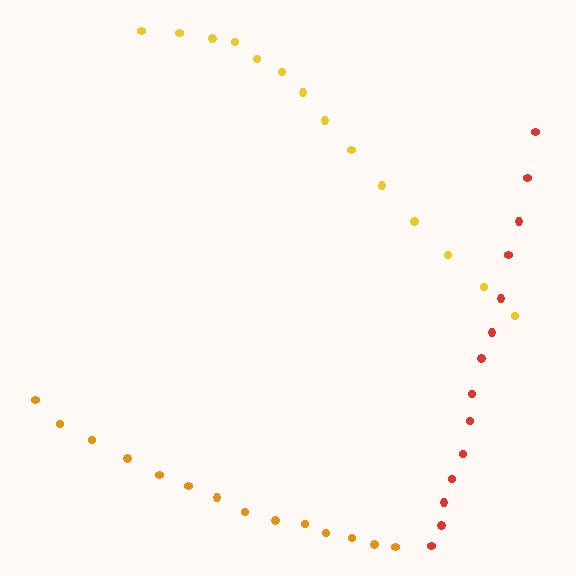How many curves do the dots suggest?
There are 3 distinct paths.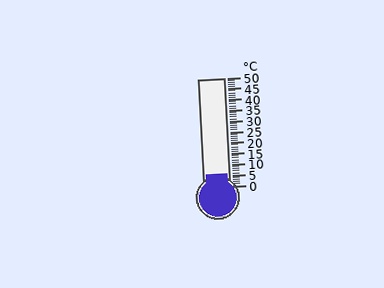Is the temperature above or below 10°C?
The temperature is below 10°C.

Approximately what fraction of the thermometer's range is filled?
The thermometer is filled to approximately 10% of its range.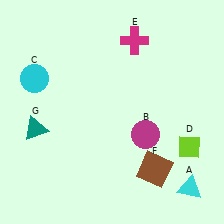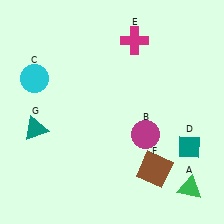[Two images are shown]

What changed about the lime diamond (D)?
In Image 1, D is lime. In Image 2, it changed to teal.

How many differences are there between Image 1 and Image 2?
There are 2 differences between the two images.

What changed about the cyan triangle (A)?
In Image 1, A is cyan. In Image 2, it changed to green.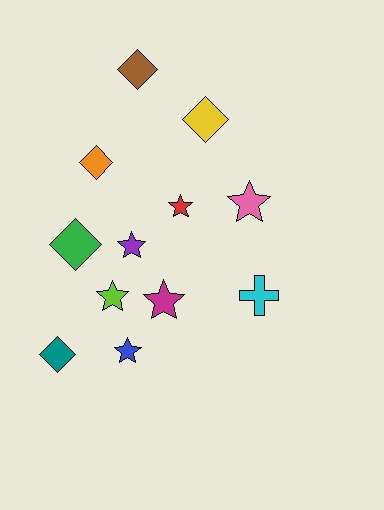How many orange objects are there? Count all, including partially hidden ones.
There is 1 orange object.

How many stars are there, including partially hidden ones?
There are 6 stars.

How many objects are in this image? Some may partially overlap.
There are 12 objects.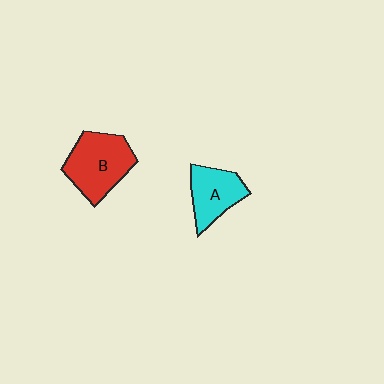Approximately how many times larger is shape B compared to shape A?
Approximately 1.4 times.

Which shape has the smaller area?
Shape A (cyan).